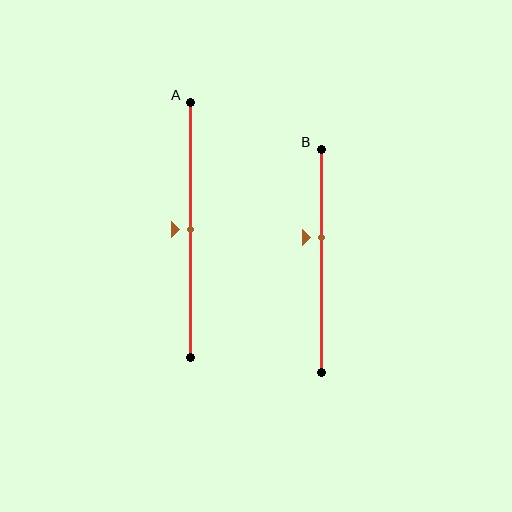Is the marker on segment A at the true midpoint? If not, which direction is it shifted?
Yes, the marker on segment A is at the true midpoint.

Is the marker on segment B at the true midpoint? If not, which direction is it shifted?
No, the marker on segment B is shifted upward by about 11% of the segment length.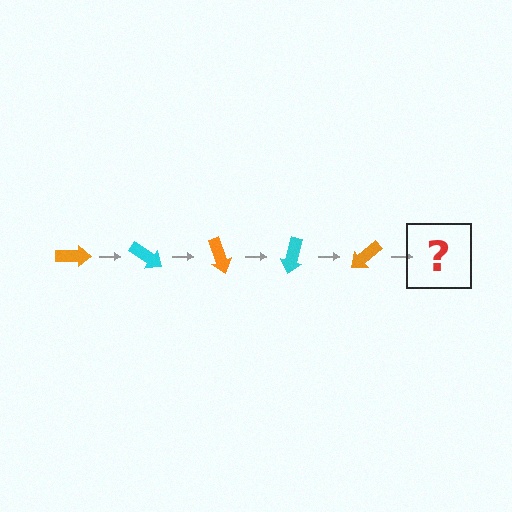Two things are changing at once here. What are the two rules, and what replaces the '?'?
The two rules are that it rotates 35 degrees each step and the color cycles through orange and cyan. The '?' should be a cyan arrow, rotated 175 degrees from the start.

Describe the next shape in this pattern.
It should be a cyan arrow, rotated 175 degrees from the start.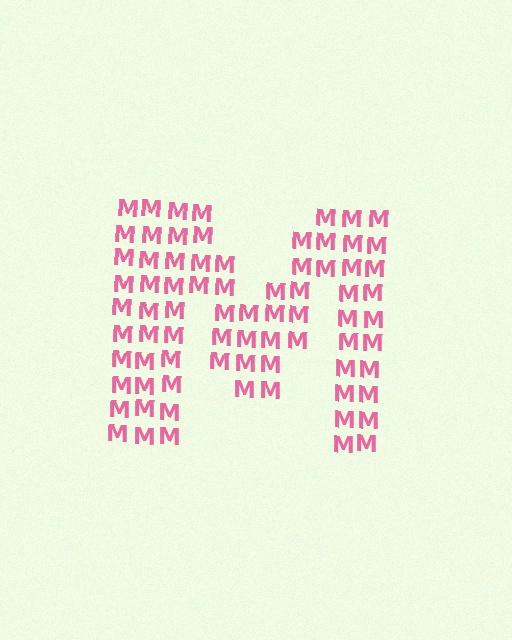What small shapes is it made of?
It is made of small letter M's.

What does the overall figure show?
The overall figure shows the letter M.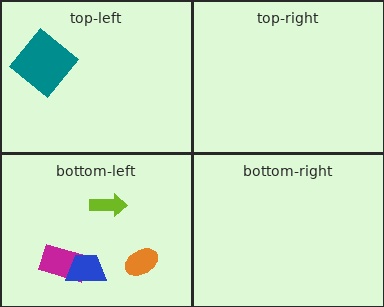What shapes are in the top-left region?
The teal diamond.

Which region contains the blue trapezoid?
The bottom-left region.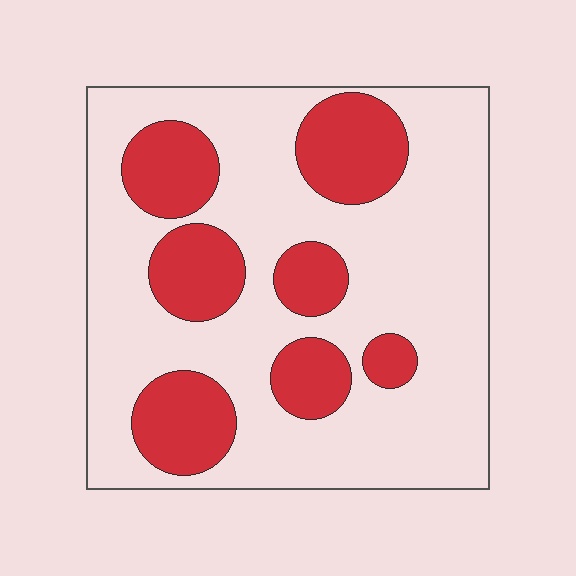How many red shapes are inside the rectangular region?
7.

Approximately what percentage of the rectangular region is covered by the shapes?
Approximately 30%.